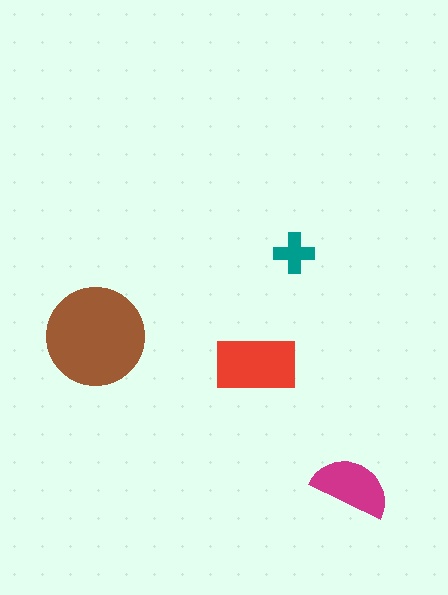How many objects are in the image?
There are 4 objects in the image.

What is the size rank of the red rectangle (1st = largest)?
2nd.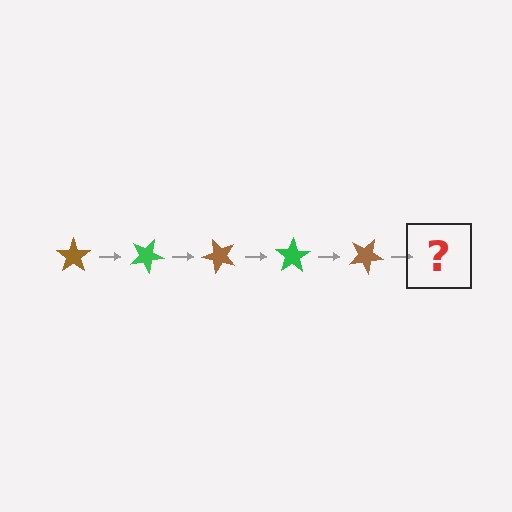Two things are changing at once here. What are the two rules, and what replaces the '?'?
The two rules are that it rotates 25 degrees each step and the color cycles through brown and green. The '?' should be a green star, rotated 125 degrees from the start.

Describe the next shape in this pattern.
It should be a green star, rotated 125 degrees from the start.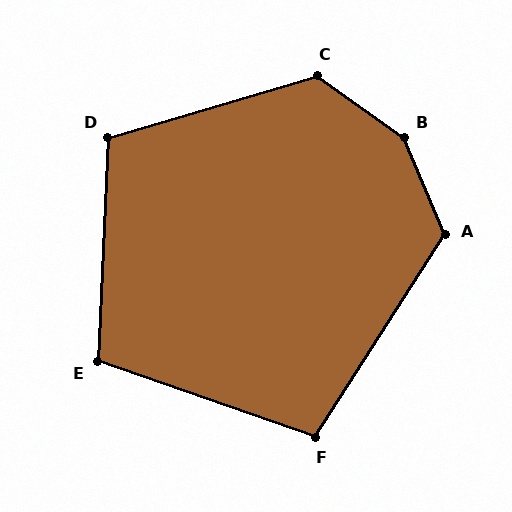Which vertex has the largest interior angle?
B, at approximately 148 degrees.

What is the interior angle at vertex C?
Approximately 129 degrees (obtuse).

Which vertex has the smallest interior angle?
F, at approximately 104 degrees.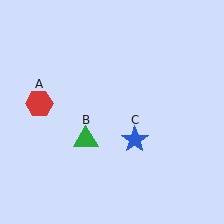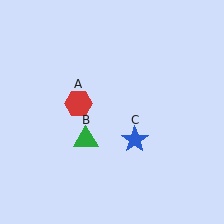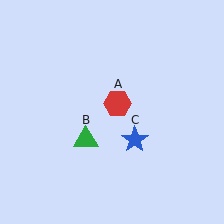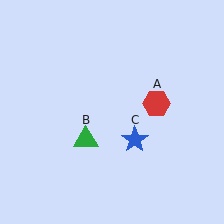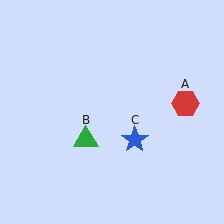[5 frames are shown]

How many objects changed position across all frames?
1 object changed position: red hexagon (object A).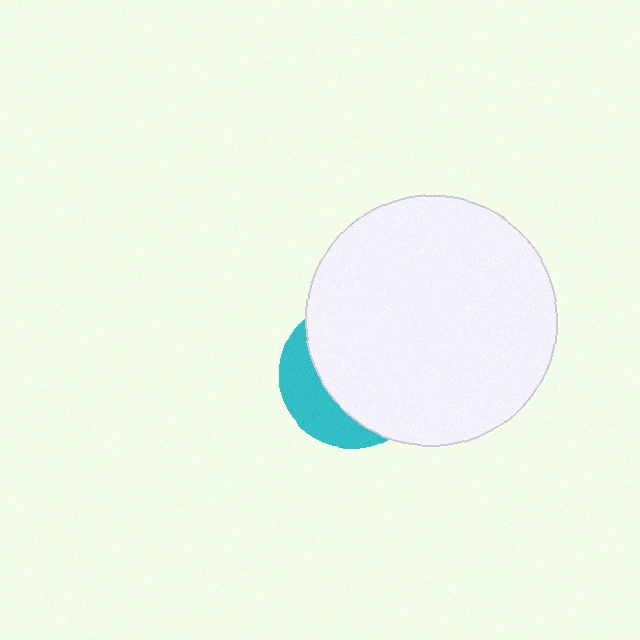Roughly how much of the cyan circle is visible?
A small part of it is visible (roughly 30%).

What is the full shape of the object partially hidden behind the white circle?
The partially hidden object is a cyan circle.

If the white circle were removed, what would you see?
You would see the complete cyan circle.